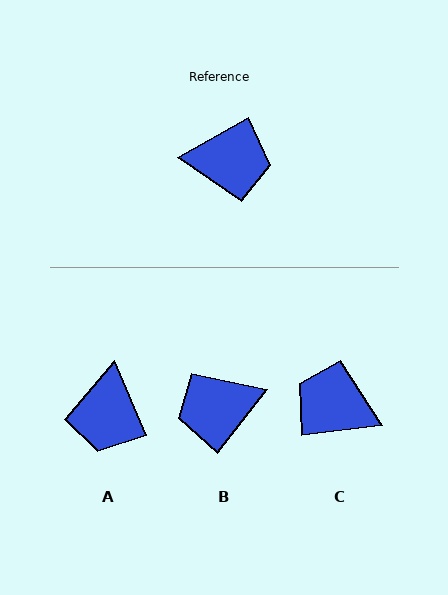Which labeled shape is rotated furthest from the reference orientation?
C, about 158 degrees away.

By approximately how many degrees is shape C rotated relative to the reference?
Approximately 158 degrees counter-clockwise.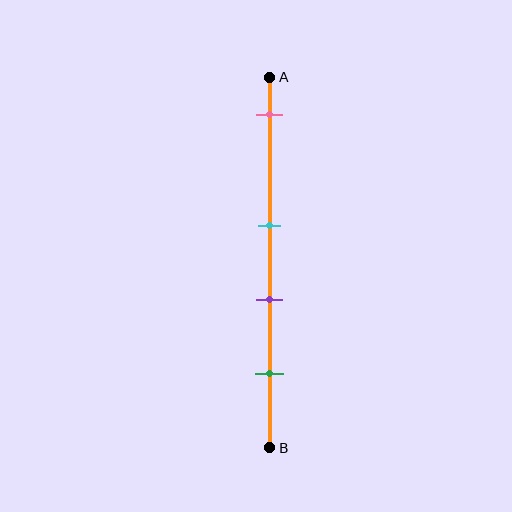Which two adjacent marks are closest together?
The cyan and purple marks are the closest adjacent pair.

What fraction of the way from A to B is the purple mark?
The purple mark is approximately 60% (0.6) of the way from A to B.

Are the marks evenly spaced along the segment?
No, the marks are not evenly spaced.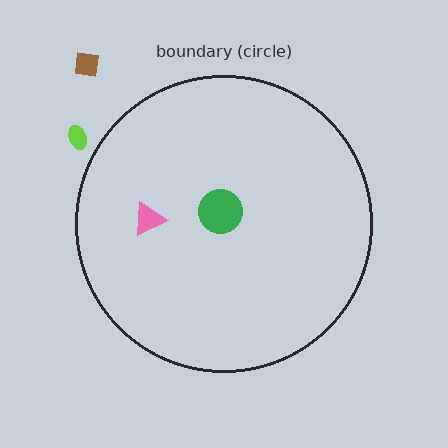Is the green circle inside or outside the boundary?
Inside.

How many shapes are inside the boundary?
2 inside, 2 outside.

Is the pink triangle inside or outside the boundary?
Inside.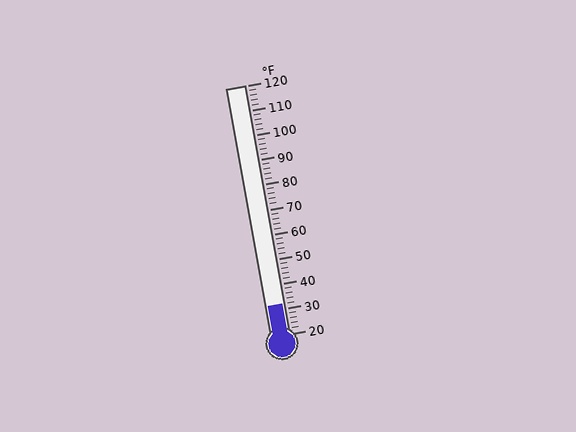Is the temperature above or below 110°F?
The temperature is below 110°F.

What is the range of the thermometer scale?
The thermometer scale ranges from 20°F to 120°F.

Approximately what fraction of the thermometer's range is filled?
The thermometer is filled to approximately 10% of its range.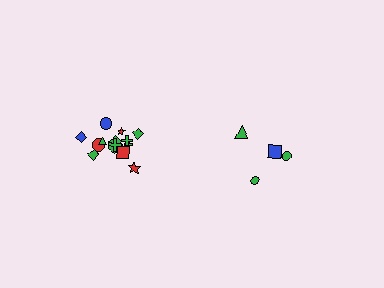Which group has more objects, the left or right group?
The left group.